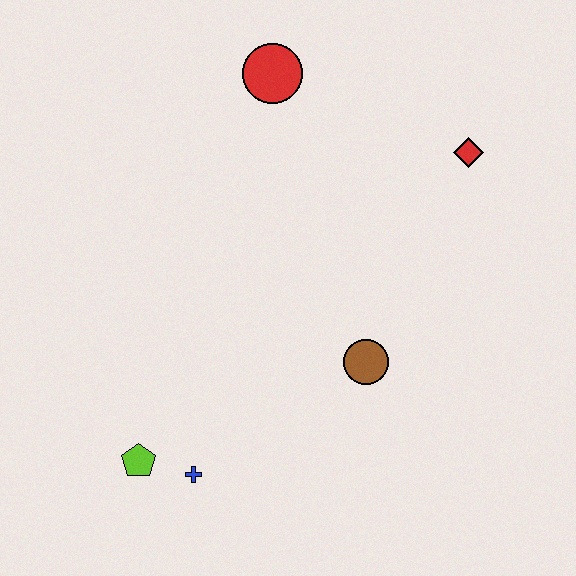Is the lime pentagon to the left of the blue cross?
Yes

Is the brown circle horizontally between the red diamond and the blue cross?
Yes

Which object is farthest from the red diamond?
The lime pentagon is farthest from the red diamond.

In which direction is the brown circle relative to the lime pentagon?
The brown circle is to the right of the lime pentagon.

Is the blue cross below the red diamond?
Yes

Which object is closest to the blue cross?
The lime pentagon is closest to the blue cross.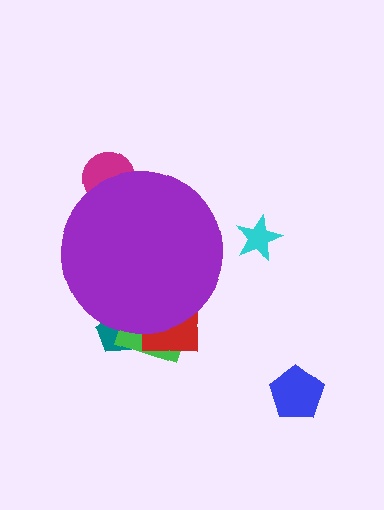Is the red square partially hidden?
Yes, the red square is partially hidden behind the purple circle.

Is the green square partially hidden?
Yes, the green square is partially hidden behind the purple circle.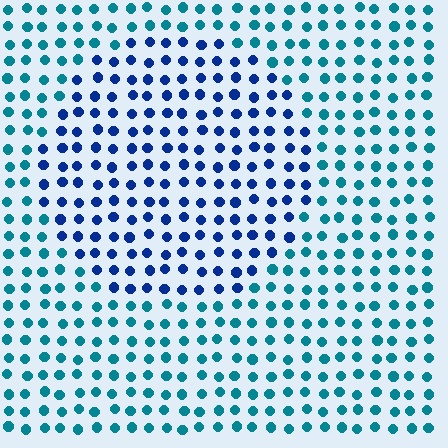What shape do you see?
I see a circle.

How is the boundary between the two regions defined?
The boundary is defined purely by a slight shift in hue (about 38 degrees). Spacing, size, and orientation are identical on both sides.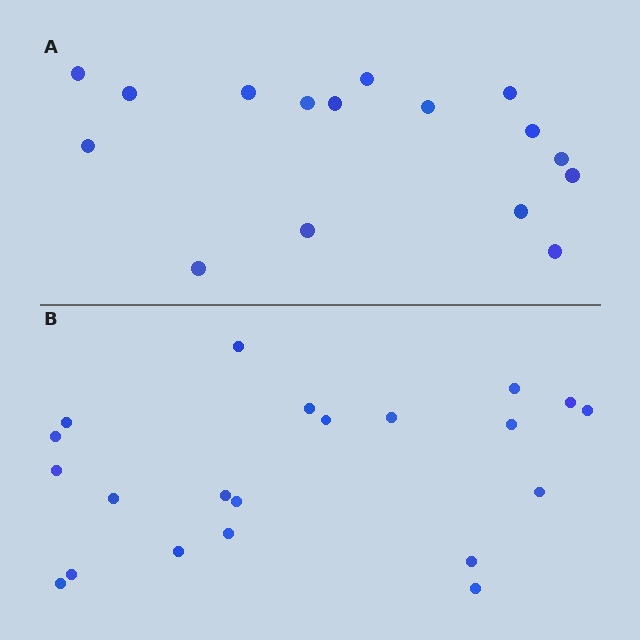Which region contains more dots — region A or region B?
Region B (the bottom region) has more dots.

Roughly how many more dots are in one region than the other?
Region B has about 5 more dots than region A.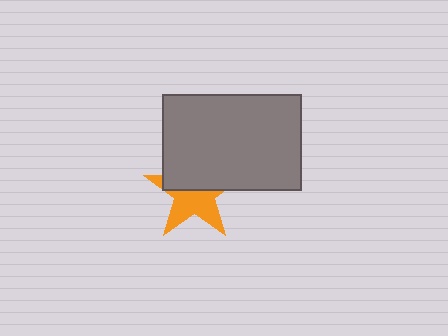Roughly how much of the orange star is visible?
About half of it is visible (roughly 51%).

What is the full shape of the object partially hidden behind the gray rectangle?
The partially hidden object is an orange star.